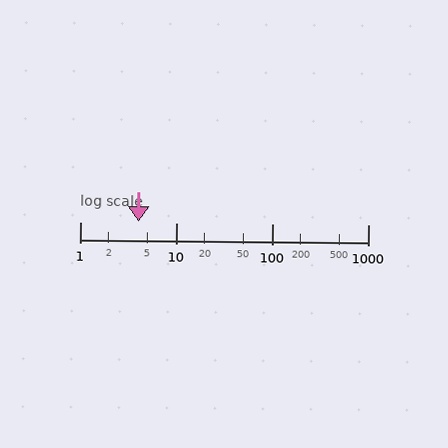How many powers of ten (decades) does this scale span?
The scale spans 3 decades, from 1 to 1000.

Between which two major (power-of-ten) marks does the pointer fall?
The pointer is between 1 and 10.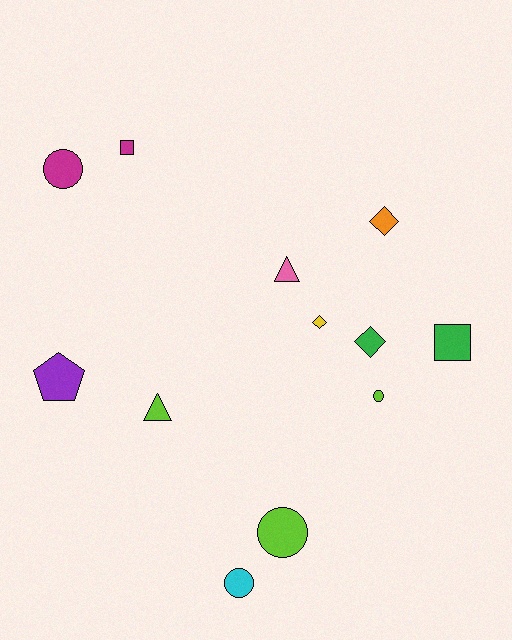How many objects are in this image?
There are 12 objects.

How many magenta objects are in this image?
There are 2 magenta objects.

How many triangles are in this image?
There are 2 triangles.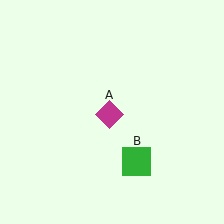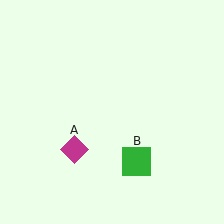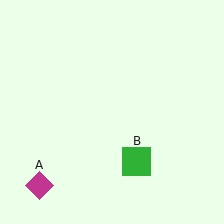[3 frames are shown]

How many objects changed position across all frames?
1 object changed position: magenta diamond (object A).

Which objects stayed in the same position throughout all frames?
Green square (object B) remained stationary.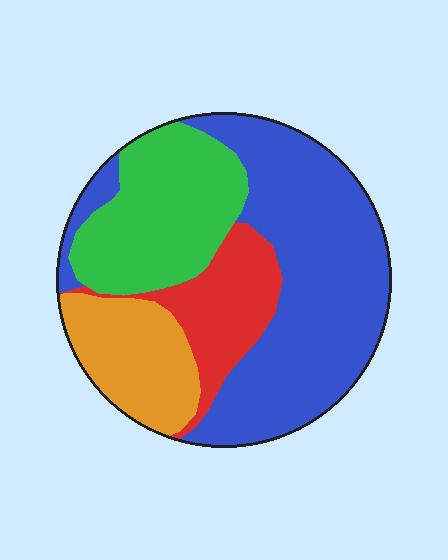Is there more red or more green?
Green.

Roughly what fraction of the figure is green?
Green takes up about one quarter (1/4) of the figure.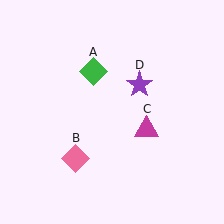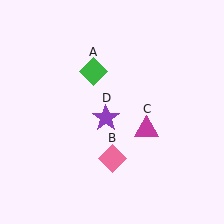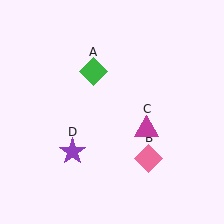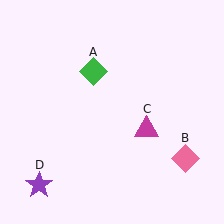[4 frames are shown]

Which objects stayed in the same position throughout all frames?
Green diamond (object A) and magenta triangle (object C) remained stationary.